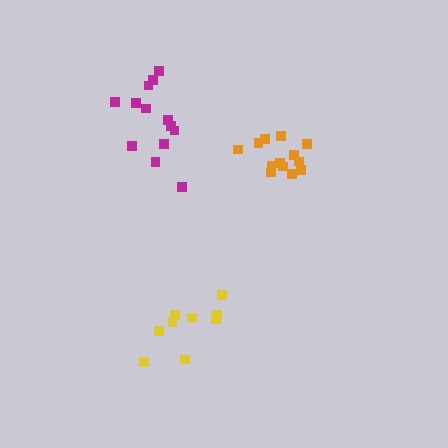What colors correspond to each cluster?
The clusters are colored: magenta, orange, yellow.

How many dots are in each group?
Group 1: 13 dots, Group 2: 13 dots, Group 3: 9 dots (35 total).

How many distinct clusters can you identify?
There are 3 distinct clusters.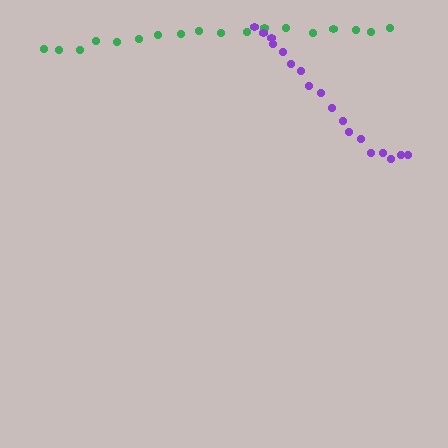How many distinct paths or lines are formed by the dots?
There are 2 distinct paths.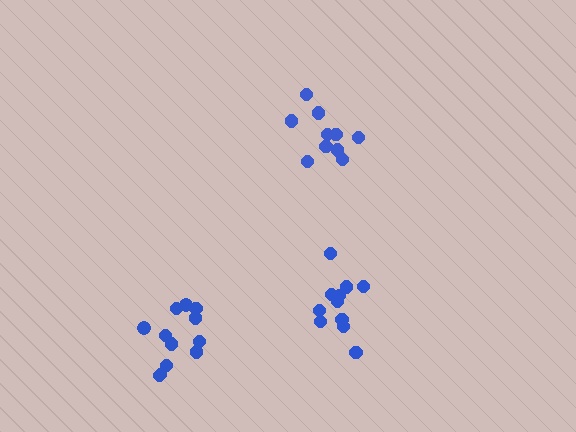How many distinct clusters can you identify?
There are 3 distinct clusters.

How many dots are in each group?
Group 1: 11 dots, Group 2: 10 dots, Group 3: 12 dots (33 total).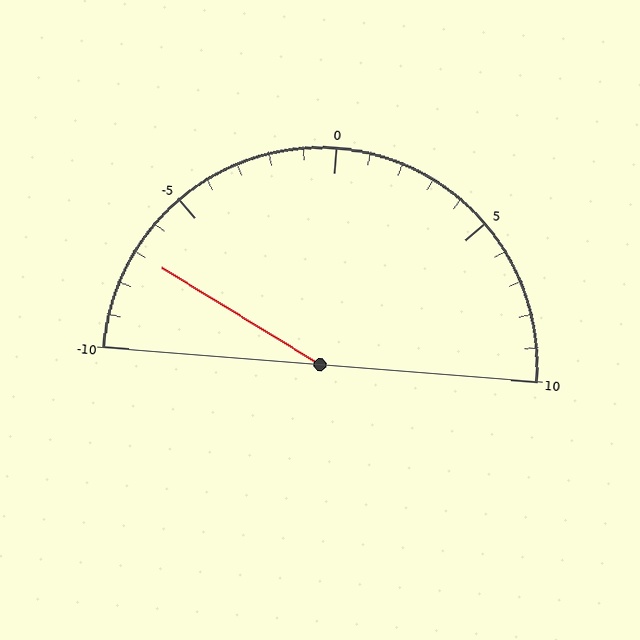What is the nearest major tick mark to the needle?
The nearest major tick mark is -5.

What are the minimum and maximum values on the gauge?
The gauge ranges from -10 to 10.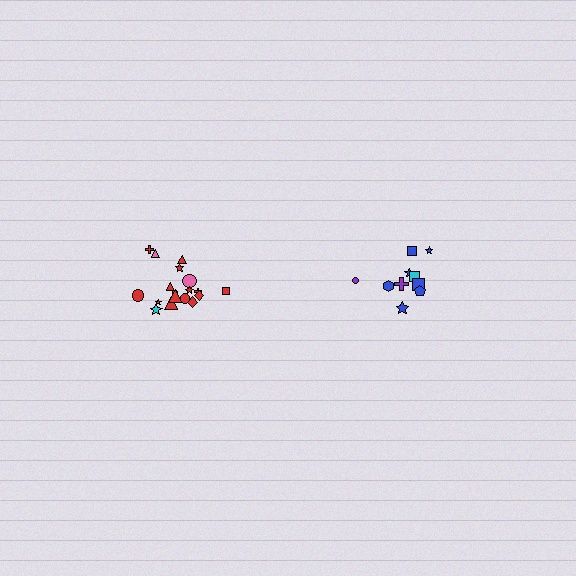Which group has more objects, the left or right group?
The left group.